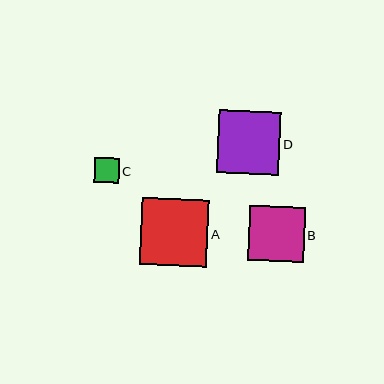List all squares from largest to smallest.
From largest to smallest: A, D, B, C.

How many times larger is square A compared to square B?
Square A is approximately 1.2 times the size of square B.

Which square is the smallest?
Square C is the smallest with a size of approximately 25 pixels.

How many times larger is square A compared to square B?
Square A is approximately 1.2 times the size of square B.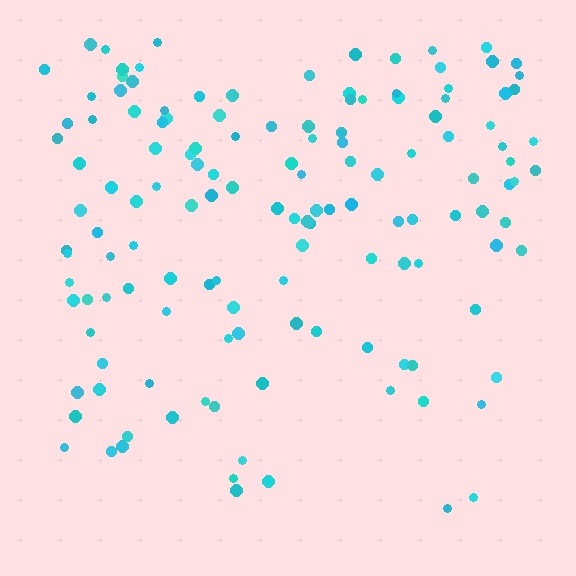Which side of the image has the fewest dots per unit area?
The bottom.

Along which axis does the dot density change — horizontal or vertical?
Vertical.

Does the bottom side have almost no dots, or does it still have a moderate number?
Still a moderate number, just noticeably fewer than the top.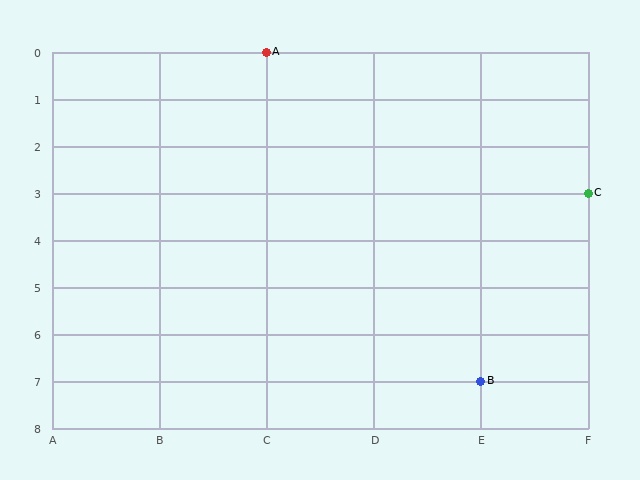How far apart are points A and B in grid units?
Points A and B are 2 columns and 7 rows apart (about 7.3 grid units diagonally).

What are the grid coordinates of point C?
Point C is at grid coordinates (F, 3).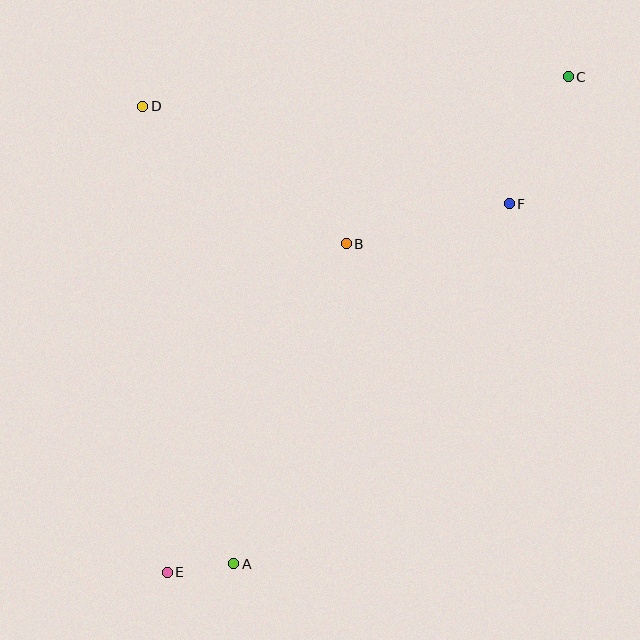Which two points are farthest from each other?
Points C and E are farthest from each other.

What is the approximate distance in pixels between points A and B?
The distance between A and B is approximately 339 pixels.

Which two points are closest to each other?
Points A and E are closest to each other.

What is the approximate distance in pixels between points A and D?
The distance between A and D is approximately 466 pixels.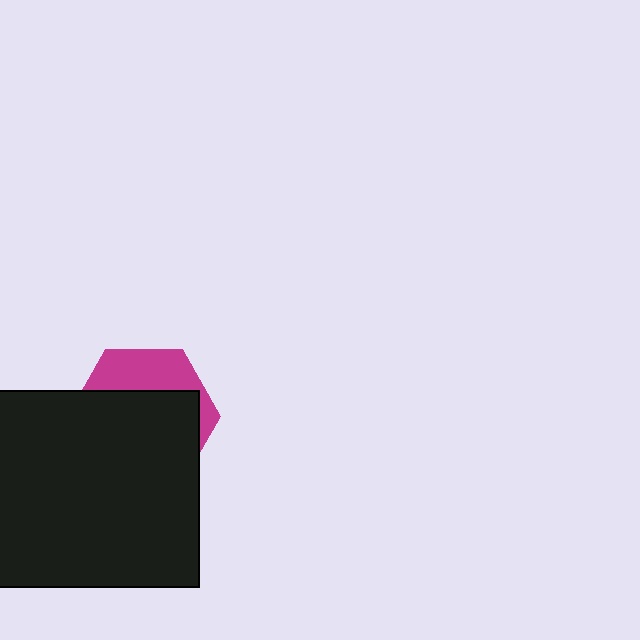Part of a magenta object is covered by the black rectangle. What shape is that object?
It is a hexagon.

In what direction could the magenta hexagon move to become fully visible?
The magenta hexagon could move up. That would shift it out from behind the black rectangle entirely.